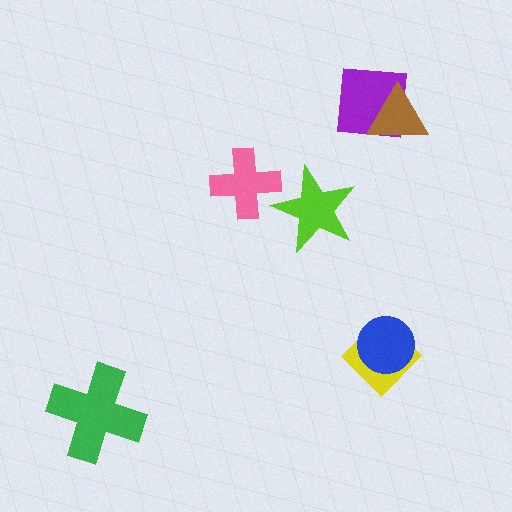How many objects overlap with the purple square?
1 object overlaps with the purple square.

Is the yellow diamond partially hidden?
Yes, it is partially covered by another shape.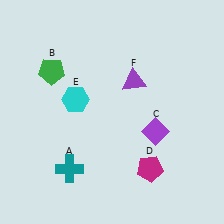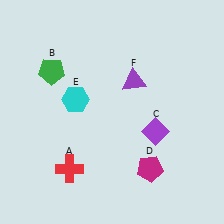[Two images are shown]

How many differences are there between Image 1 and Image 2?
There is 1 difference between the two images.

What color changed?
The cross (A) changed from teal in Image 1 to red in Image 2.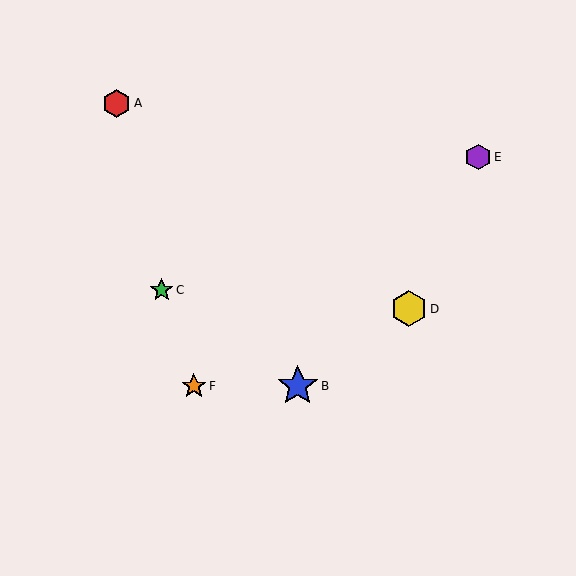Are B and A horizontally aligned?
No, B is at y≈386 and A is at y≈103.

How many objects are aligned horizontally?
2 objects (B, F) are aligned horizontally.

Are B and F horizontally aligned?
Yes, both are at y≈386.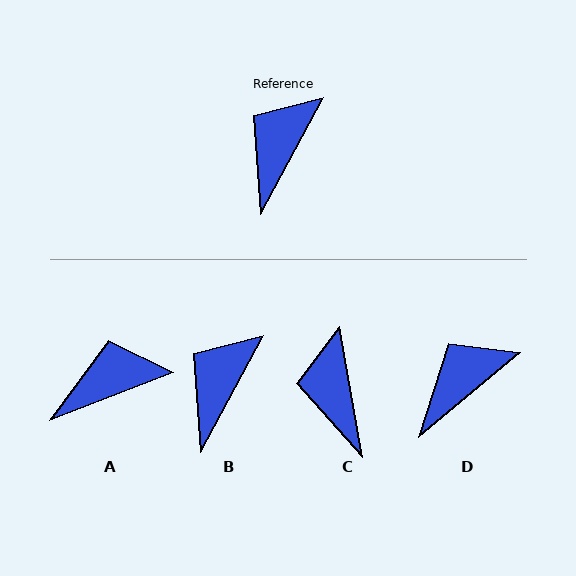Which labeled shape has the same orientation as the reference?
B.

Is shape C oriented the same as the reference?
No, it is off by about 38 degrees.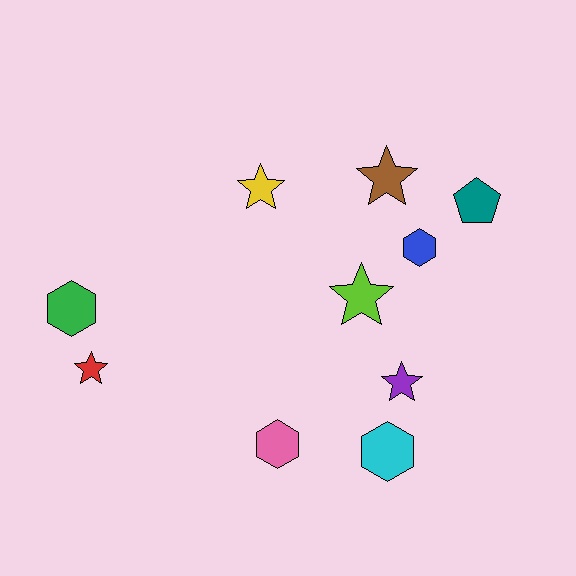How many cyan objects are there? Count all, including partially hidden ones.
There is 1 cyan object.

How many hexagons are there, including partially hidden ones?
There are 4 hexagons.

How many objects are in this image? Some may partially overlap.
There are 10 objects.